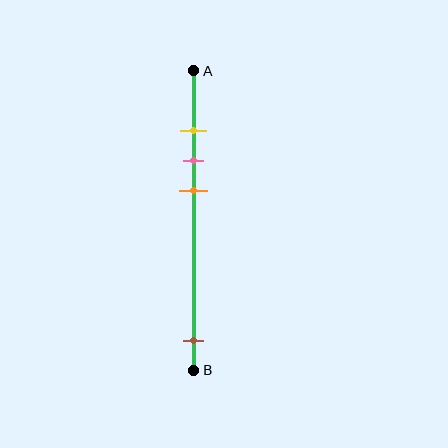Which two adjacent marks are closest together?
The yellow and pink marks are the closest adjacent pair.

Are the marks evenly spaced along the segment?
No, the marks are not evenly spaced.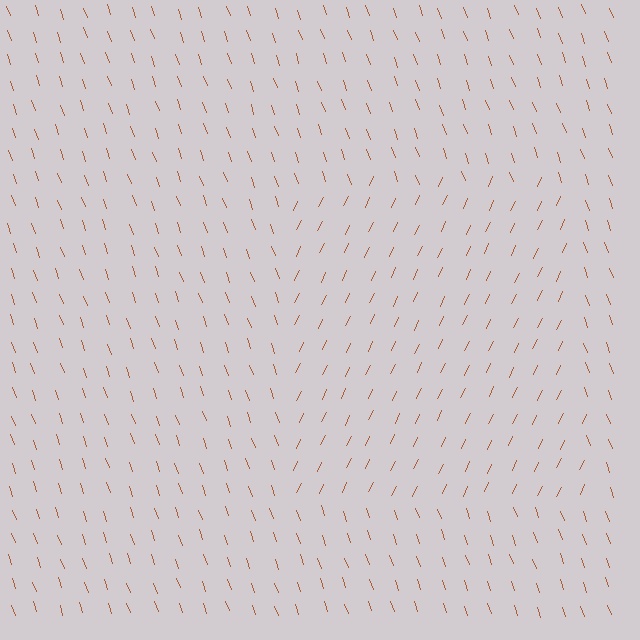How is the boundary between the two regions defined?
The boundary is defined purely by a change in line orientation (approximately 45 degrees difference). All lines are the same color and thickness.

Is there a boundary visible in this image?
Yes, there is a texture boundary formed by a change in line orientation.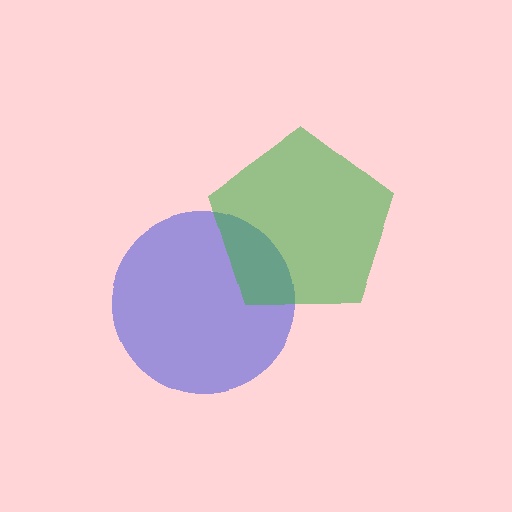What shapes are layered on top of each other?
The layered shapes are: a blue circle, a green pentagon.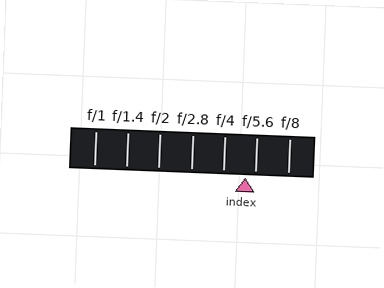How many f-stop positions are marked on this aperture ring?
There are 7 f-stop positions marked.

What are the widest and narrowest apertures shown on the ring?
The widest aperture shown is f/1 and the narrowest is f/8.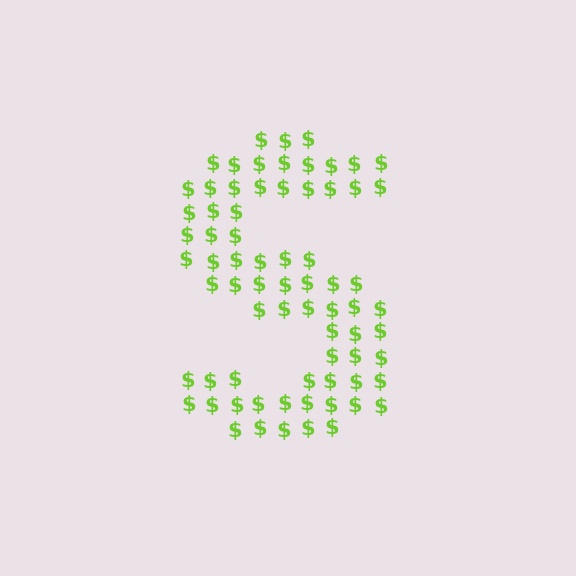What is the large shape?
The large shape is the letter S.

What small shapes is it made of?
It is made of small dollar signs.